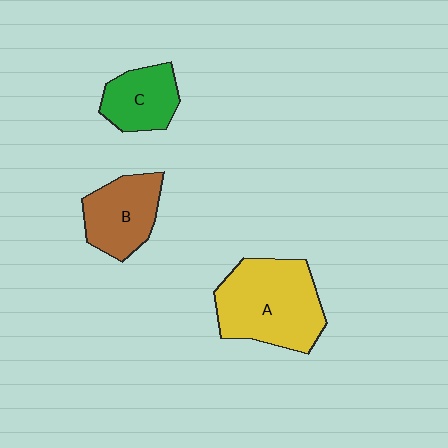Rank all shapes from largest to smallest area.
From largest to smallest: A (yellow), B (brown), C (green).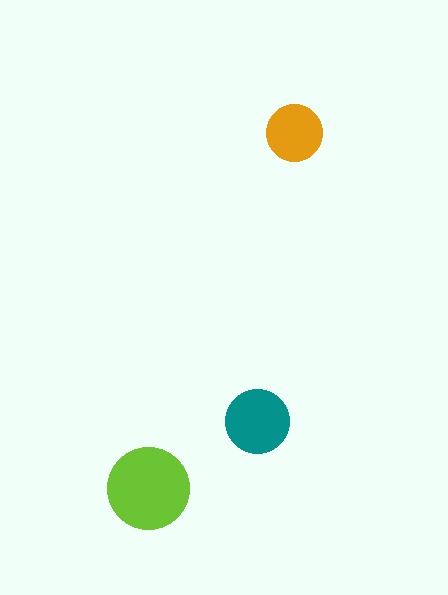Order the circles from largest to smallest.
the lime one, the teal one, the orange one.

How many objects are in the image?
There are 3 objects in the image.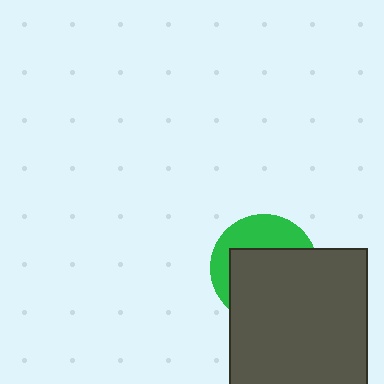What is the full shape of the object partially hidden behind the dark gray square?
The partially hidden object is a green circle.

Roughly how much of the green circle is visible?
A small part of it is visible (roughly 37%).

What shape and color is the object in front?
The object in front is a dark gray square.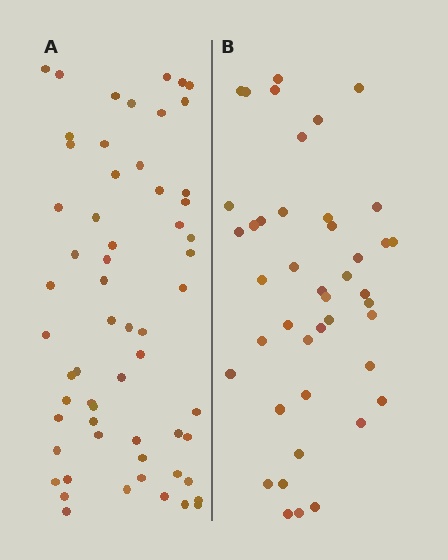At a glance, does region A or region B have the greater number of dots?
Region A (the left region) has more dots.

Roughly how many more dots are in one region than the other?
Region A has approximately 15 more dots than region B.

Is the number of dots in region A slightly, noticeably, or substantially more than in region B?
Region A has noticeably more, but not dramatically so. The ratio is roughly 1.4 to 1.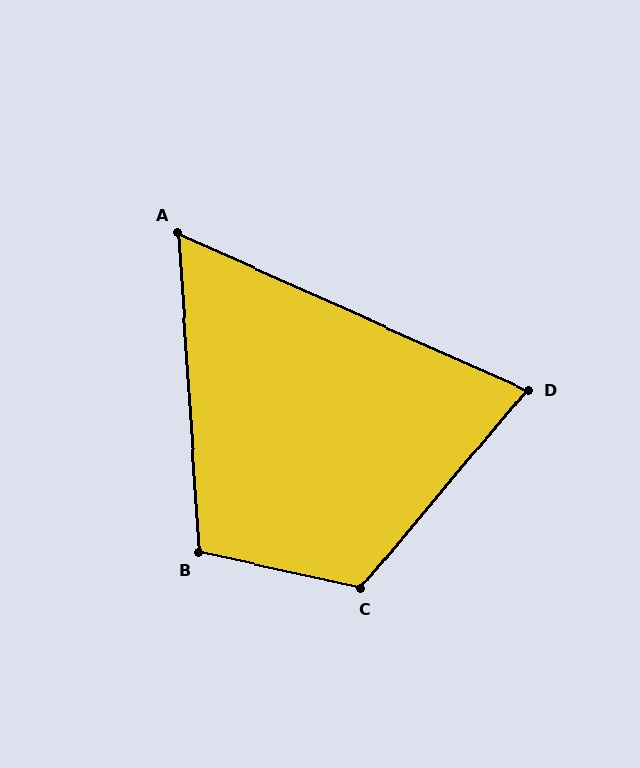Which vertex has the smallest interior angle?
A, at approximately 62 degrees.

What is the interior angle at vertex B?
Approximately 106 degrees (obtuse).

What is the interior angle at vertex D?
Approximately 74 degrees (acute).